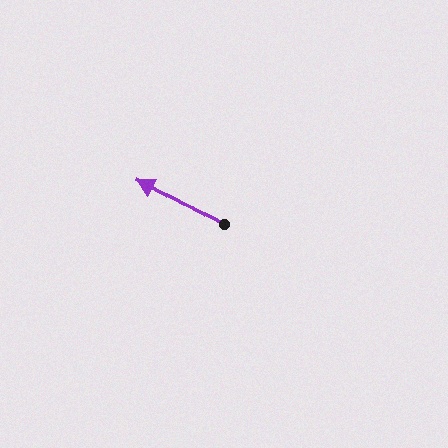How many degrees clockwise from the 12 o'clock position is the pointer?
Approximately 298 degrees.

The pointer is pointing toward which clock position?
Roughly 10 o'clock.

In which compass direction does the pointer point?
Northwest.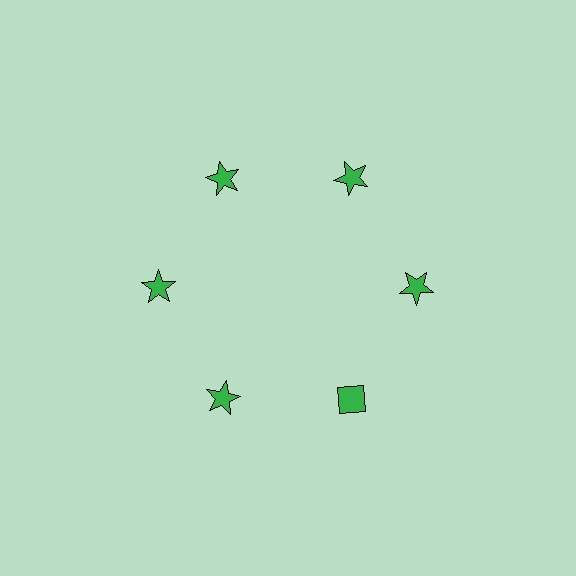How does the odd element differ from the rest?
It has a different shape: diamond instead of star.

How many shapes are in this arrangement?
There are 6 shapes arranged in a ring pattern.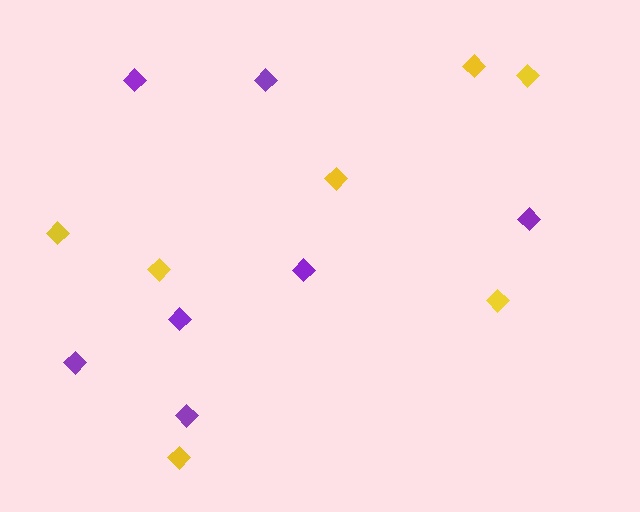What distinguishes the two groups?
There are 2 groups: one group of yellow diamonds (7) and one group of purple diamonds (7).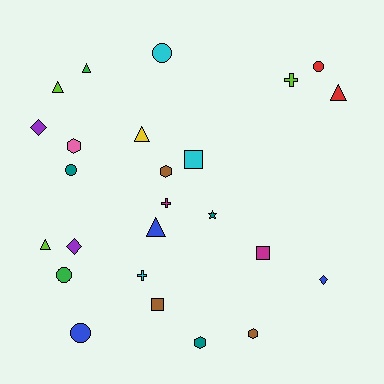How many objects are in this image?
There are 25 objects.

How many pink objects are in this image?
There is 1 pink object.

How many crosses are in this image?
There are 3 crosses.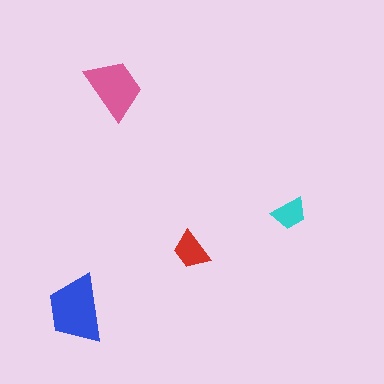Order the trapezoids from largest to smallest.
the blue one, the pink one, the red one, the cyan one.